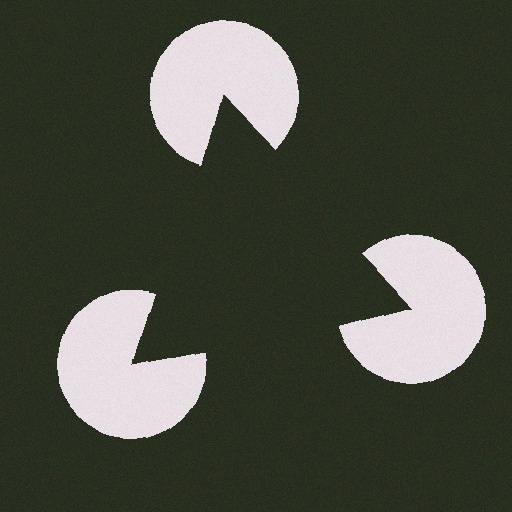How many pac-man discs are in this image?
There are 3 — one at each vertex of the illusory triangle.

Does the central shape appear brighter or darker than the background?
It typically appears slightly darker than the background, even though no actual brightness change is drawn.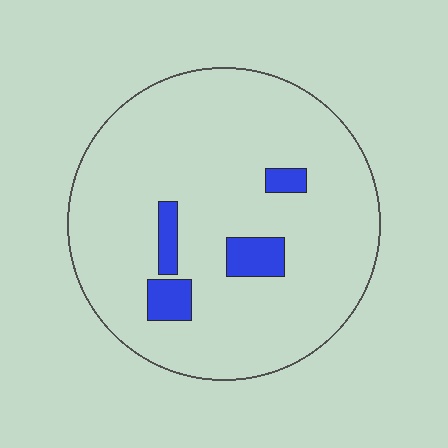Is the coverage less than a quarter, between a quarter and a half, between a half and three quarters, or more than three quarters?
Less than a quarter.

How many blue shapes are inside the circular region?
4.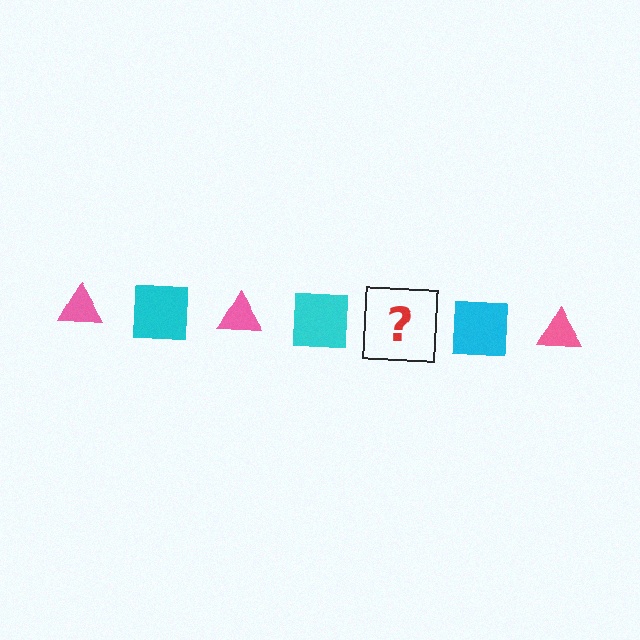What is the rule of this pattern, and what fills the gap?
The rule is that the pattern alternates between pink triangle and cyan square. The gap should be filled with a pink triangle.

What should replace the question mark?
The question mark should be replaced with a pink triangle.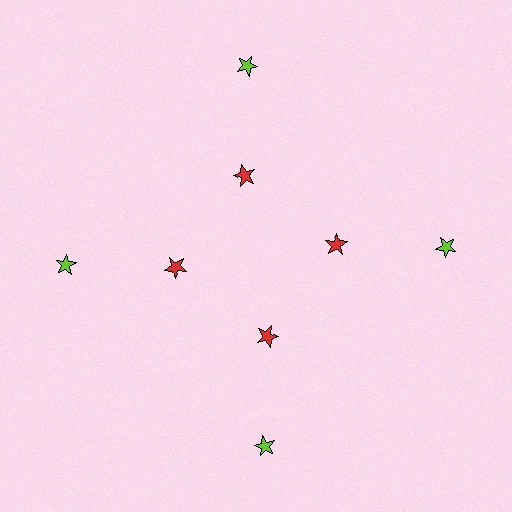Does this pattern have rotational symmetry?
Yes, this pattern has 4-fold rotational symmetry. It looks the same after rotating 90 degrees around the center.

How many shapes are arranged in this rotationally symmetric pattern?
There are 8 shapes, arranged in 4 groups of 2.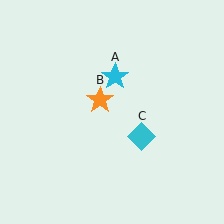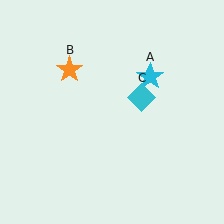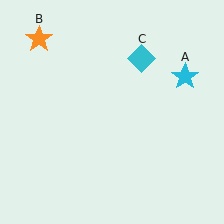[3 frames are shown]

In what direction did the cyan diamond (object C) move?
The cyan diamond (object C) moved up.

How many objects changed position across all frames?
3 objects changed position: cyan star (object A), orange star (object B), cyan diamond (object C).